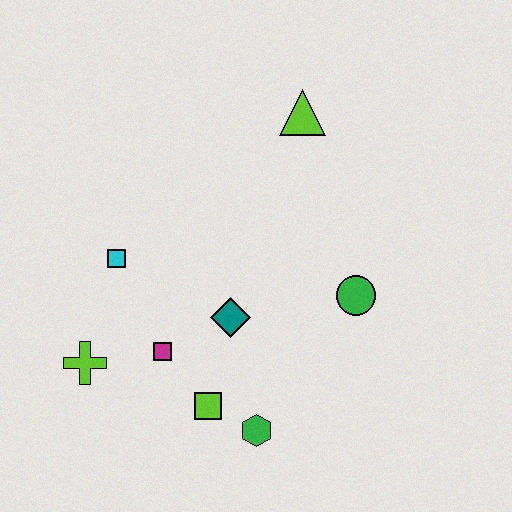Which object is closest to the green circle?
The teal diamond is closest to the green circle.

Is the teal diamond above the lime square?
Yes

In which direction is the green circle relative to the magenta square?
The green circle is to the right of the magenta square.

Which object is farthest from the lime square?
The lime triangle is farthest from the lime square.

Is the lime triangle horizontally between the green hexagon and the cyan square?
No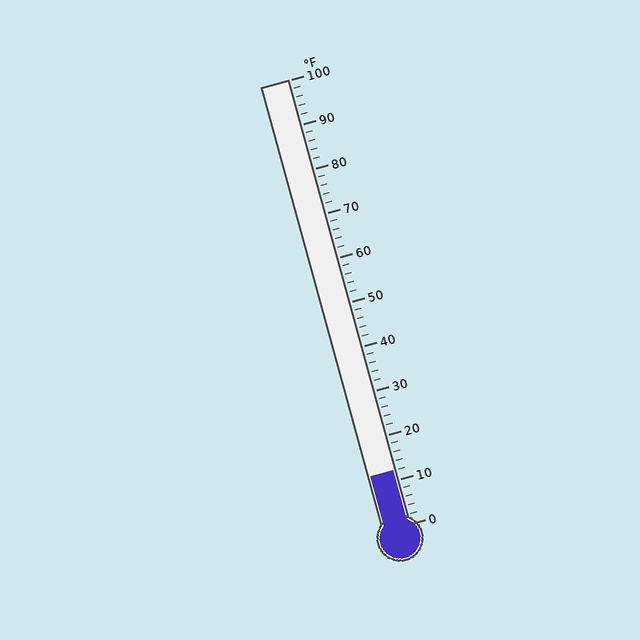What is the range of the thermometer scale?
The thermometer scale ranges from 0°F to 100°F.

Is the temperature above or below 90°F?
The temperature is below 90°F.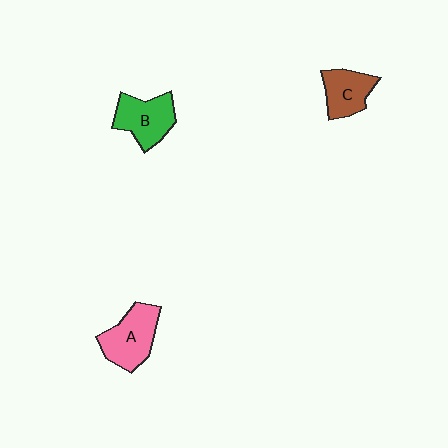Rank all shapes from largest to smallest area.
From largest to smallest: A (pink), B (green), C (brown).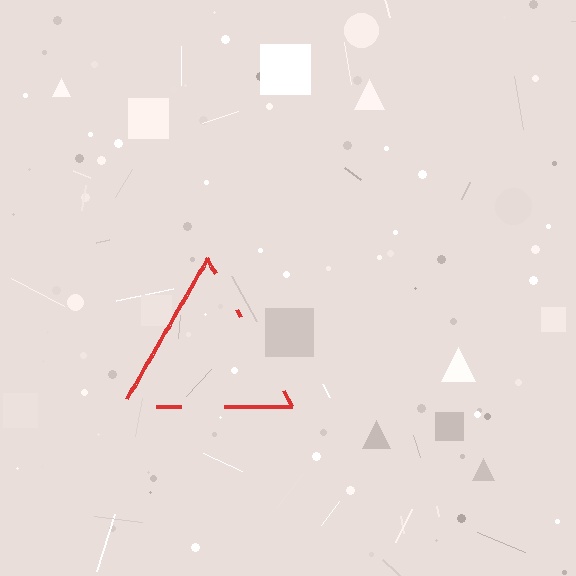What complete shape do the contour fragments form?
The contour fragments form a triangle.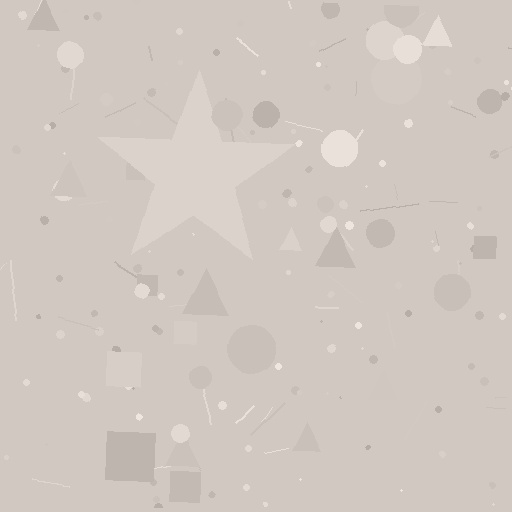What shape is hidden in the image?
A star is hidden in the image.